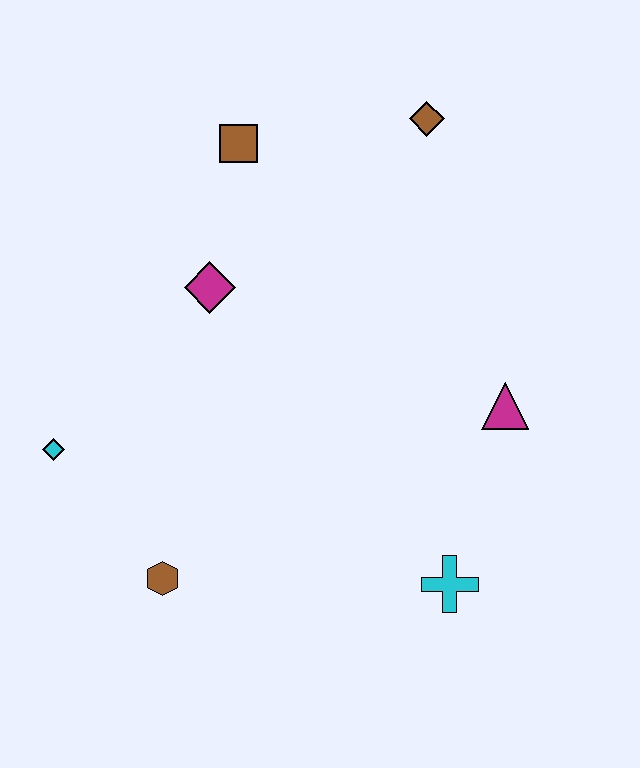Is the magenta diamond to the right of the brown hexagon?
Yes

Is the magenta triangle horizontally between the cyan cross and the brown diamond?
No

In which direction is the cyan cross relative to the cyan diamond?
The cyan cross is to the right of the cyan diamond.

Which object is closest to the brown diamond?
The brown square is closest to the brown diamond.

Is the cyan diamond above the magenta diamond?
No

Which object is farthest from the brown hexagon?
The brown diamond is farthest from the brown hexagon.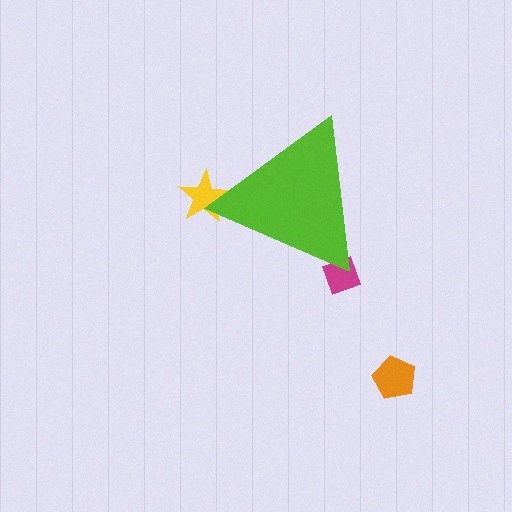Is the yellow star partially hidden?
Yes, the yellow star is partially hidden behind the lime triangle.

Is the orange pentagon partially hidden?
No, the orange pentagon is fully visible.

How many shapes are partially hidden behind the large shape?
2 shapes are partially hidden.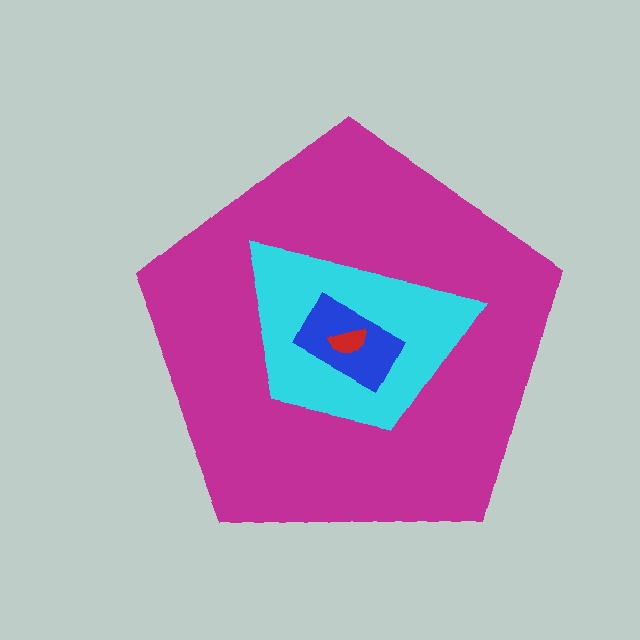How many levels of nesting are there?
4.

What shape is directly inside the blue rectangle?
The red semicircle.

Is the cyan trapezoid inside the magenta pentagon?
Yes.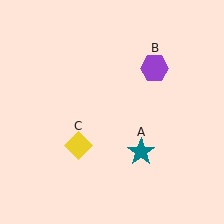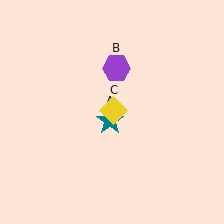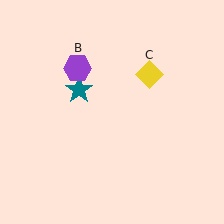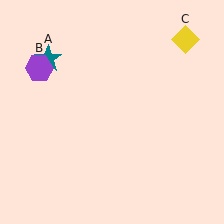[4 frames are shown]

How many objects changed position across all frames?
3 objects changed position: teal star (object A), purple hexagon (object B), yellow diamond (object C).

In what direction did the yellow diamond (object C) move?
The yellow diamond (object C) moved up and to the right.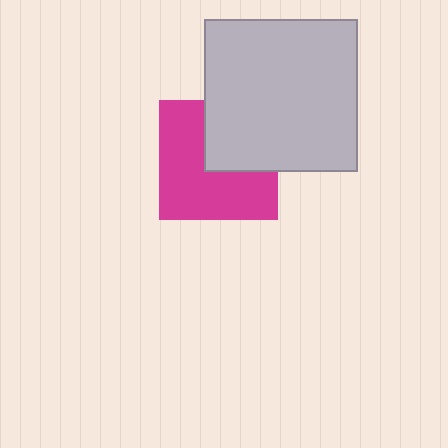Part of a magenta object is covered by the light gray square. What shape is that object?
It is a square.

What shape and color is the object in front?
The object in front is a light gray square.